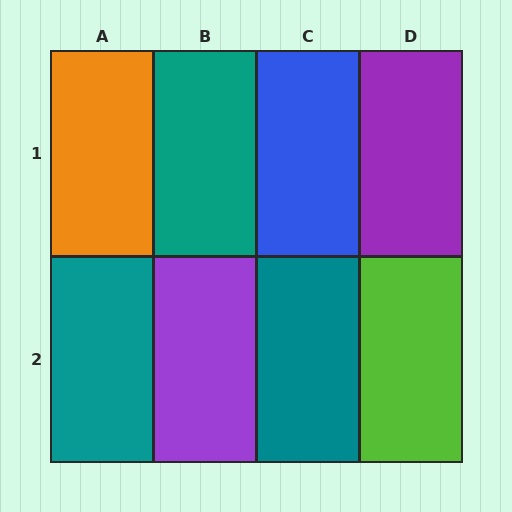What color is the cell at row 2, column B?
Purple.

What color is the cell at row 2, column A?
Teal.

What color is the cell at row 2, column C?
Teal.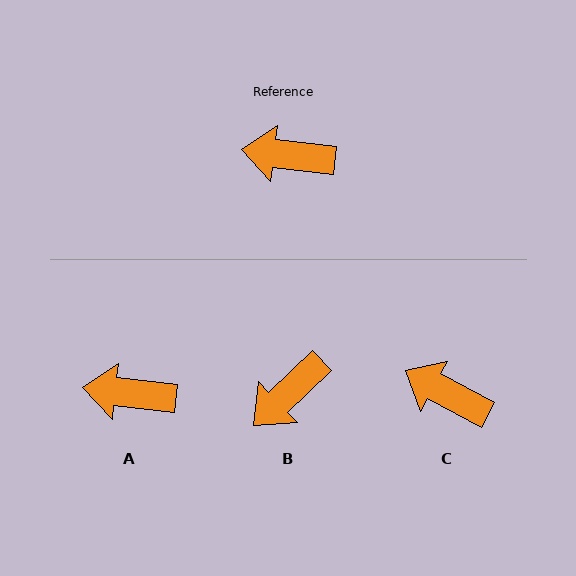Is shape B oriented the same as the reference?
No, it is off by about 50 degrees.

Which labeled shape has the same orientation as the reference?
A.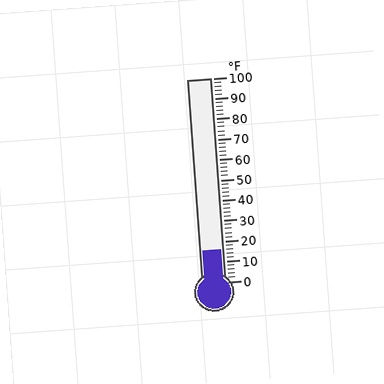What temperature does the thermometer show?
The thermometer shows approximately 16°F.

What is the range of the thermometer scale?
The thermometer scale ranges from 0°F to 100°F.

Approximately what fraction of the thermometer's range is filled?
The thermometer is filled to approximately 15% of its range.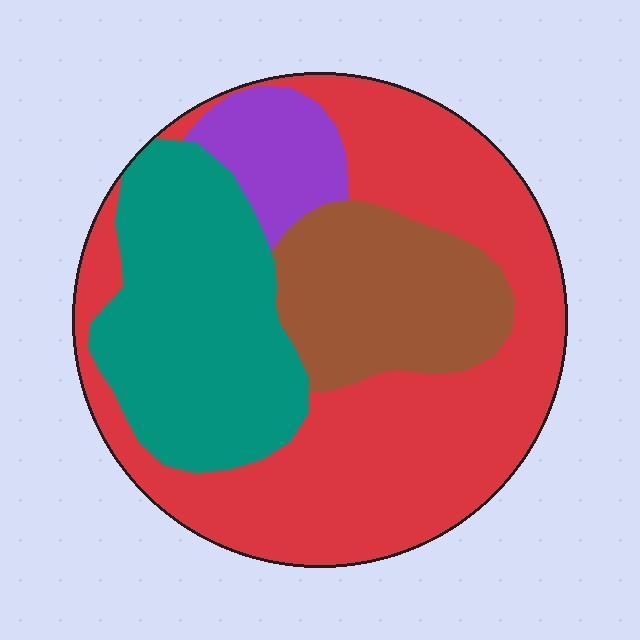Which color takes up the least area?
Purple, at roughly 10%.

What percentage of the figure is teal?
Teal covers 26% of the figure.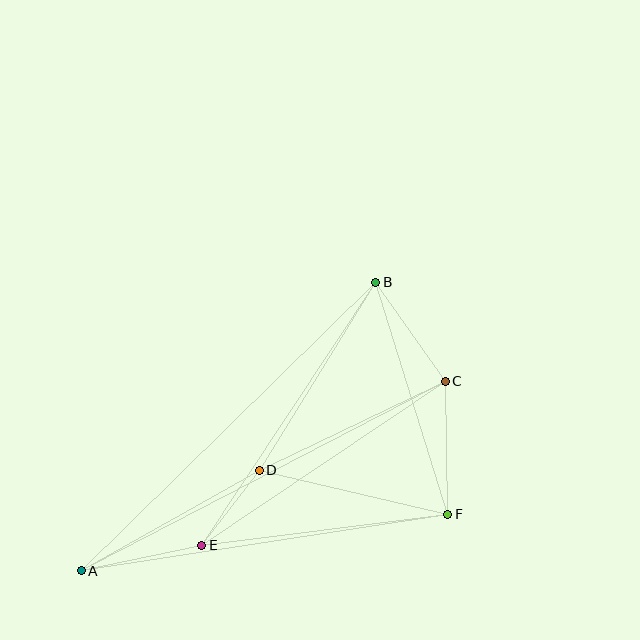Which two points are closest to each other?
Points D and E are closest to each other.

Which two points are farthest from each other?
Points A and B are farthest from each other.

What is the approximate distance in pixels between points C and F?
The distance between C and F is approximately 133 pixels.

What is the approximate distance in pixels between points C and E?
The distance between C and E is approximately 294 pixels.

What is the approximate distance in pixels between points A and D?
The distance between A and D is approximately 204 pixels.